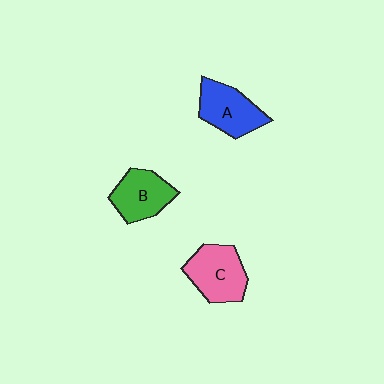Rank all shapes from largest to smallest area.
From largest to smallest: C (pink), A (blue), B (green).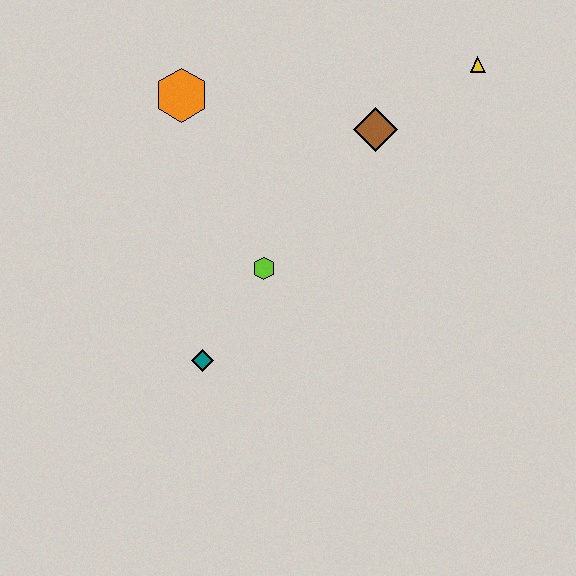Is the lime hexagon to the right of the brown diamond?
No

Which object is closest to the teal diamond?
The lime hexagon is closest to the teal diamond.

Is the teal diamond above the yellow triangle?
No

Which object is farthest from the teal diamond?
The yellow triangle is farthest from the teal diamond.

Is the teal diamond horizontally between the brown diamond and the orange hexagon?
Yes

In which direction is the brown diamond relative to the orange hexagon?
The brown diamond is to the right of the orange hexagon.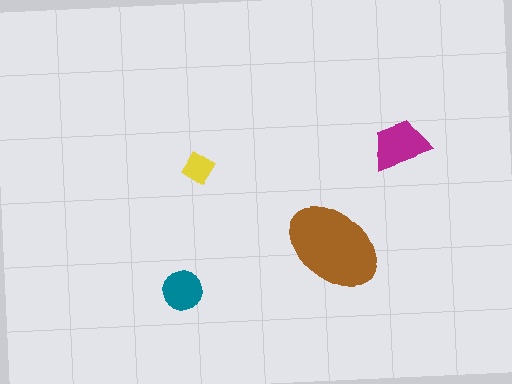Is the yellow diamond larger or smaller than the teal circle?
Smaller.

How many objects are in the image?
There are 4 objects in the image.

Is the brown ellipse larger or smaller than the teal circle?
Larger.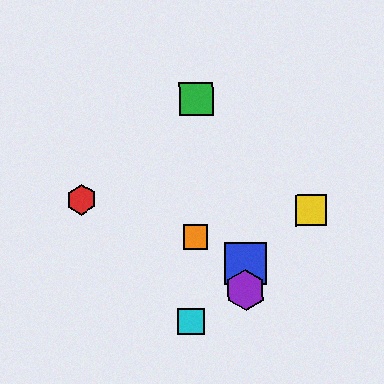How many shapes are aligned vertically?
2 shapes (the blue square, the purple hexagon) are aligned vertically.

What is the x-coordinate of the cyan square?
The cyan square is at x≈191.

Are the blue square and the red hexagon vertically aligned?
No, the blue square is at x≈246 and the red hexagon is at x≈82.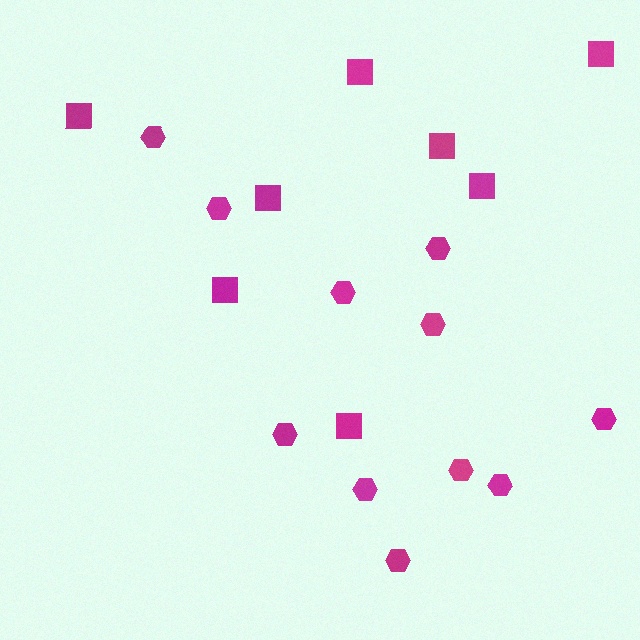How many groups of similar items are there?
There are 2 groups: one group of hexagons (11) and one group of squares (8).